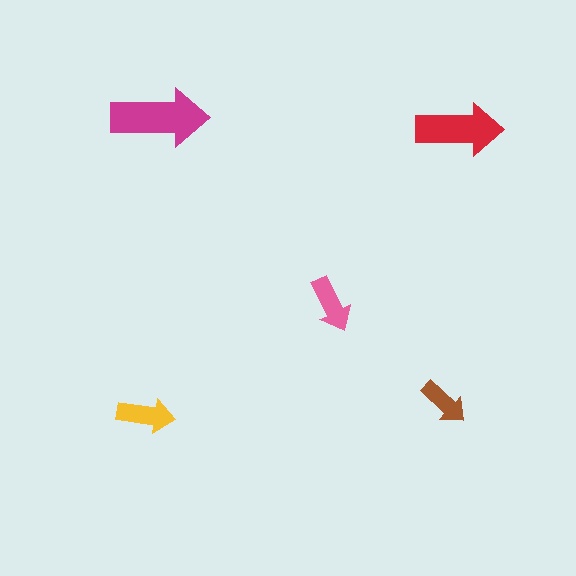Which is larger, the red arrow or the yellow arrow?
The red one.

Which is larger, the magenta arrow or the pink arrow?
The magenta one.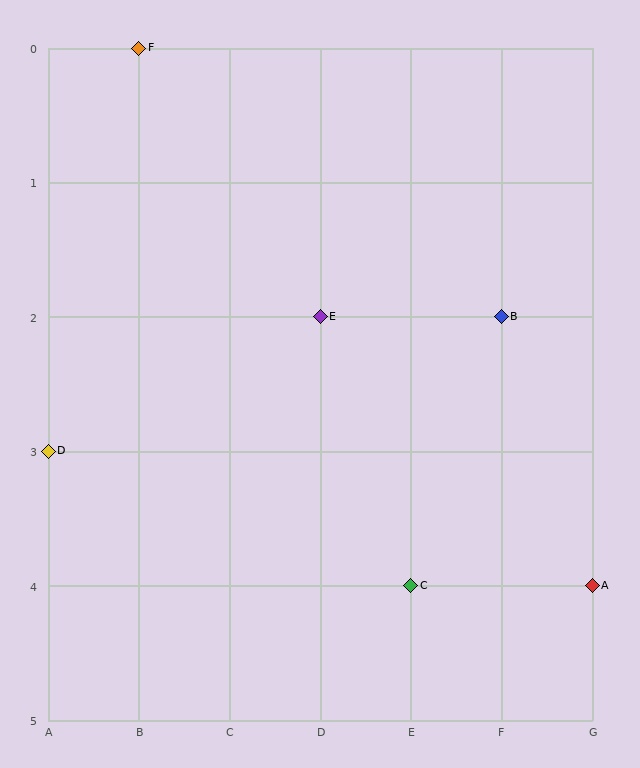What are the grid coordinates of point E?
Point E is at grid coordinates (D, 2).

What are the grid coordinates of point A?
Point A is at grid coordinates (G, 4).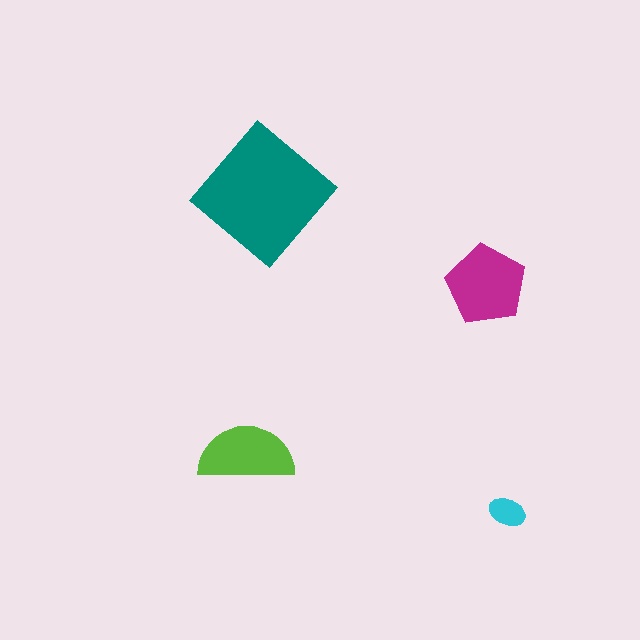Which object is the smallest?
The cyan ellipse.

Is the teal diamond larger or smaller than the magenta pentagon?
Larger.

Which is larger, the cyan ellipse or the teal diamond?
The teal diamond.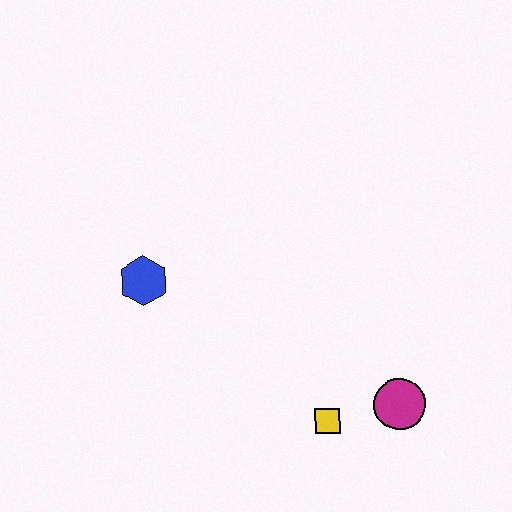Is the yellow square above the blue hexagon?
No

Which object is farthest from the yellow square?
The blue hexagon is farthest from the yellow square.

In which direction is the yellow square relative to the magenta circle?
The yellow square is to the left of the magenta circle.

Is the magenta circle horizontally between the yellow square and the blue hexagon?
No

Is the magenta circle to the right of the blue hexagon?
Yes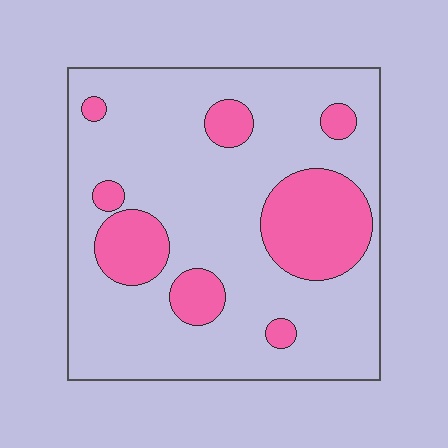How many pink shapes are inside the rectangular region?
8.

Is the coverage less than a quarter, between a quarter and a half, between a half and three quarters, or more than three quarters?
Less than a quarter.